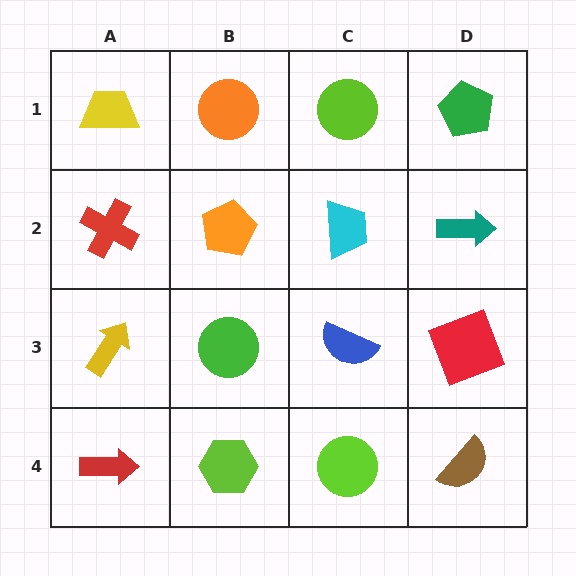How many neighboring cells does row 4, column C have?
3.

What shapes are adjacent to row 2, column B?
An orange circle (row 1, column B), a green circle (row 3, column B), a red cross (row 2, column A), a cyan trapezoid (row 2, column C).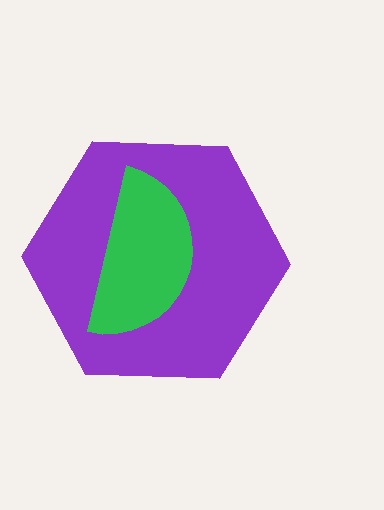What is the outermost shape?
The purple hexagon.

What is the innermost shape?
The green semicircle.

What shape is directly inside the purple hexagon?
The green semicircle.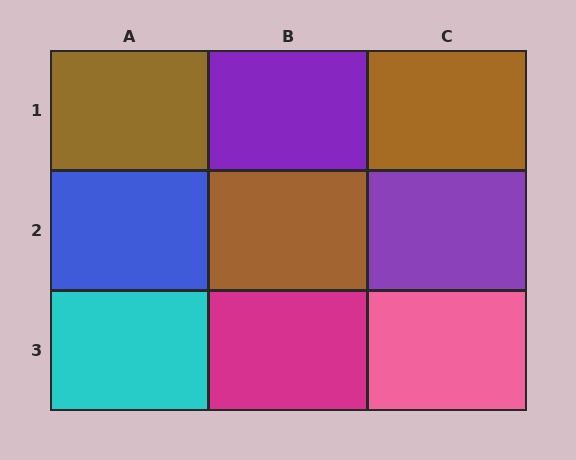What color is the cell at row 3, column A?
Cyan.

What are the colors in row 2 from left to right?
Blue, brown, purple.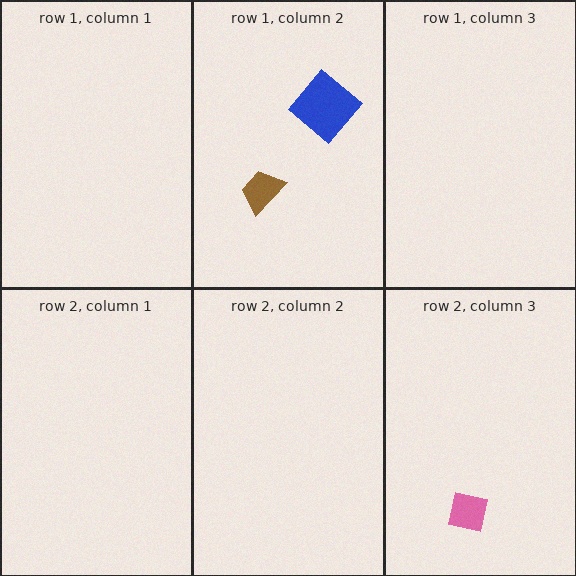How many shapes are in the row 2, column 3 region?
1.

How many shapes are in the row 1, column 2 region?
2.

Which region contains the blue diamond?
The row 1, column 2 region.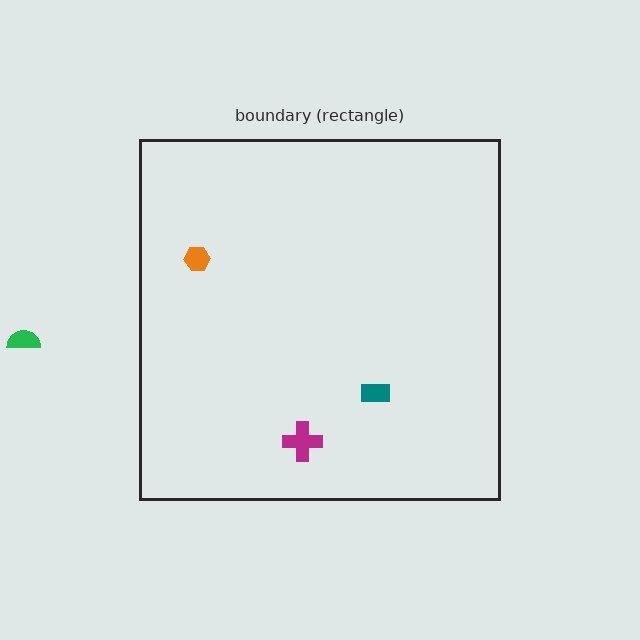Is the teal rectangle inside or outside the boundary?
Inside.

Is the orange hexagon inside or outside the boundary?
Inside.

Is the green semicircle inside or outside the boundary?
Outside.